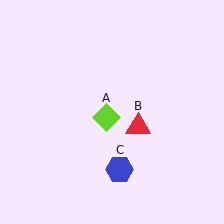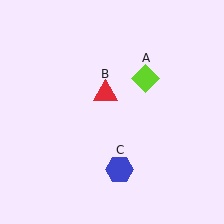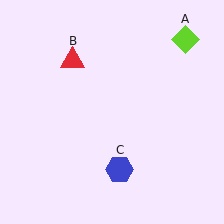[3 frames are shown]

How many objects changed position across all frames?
2 objects changed position: lime diamond (object A), red triangle (object B).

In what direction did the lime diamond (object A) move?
The lime diamond (object A) moved up and to the right.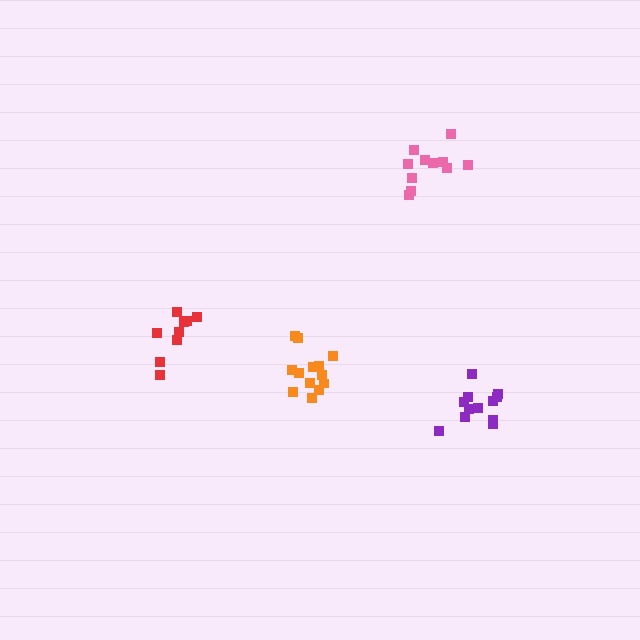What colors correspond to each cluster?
The clusters are colored: pink, red, purple, orange.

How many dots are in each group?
Group 1: 11 dots, Group 2: 9 dots, Group 3: 12 dots, Group 4: 13 dots (45 total).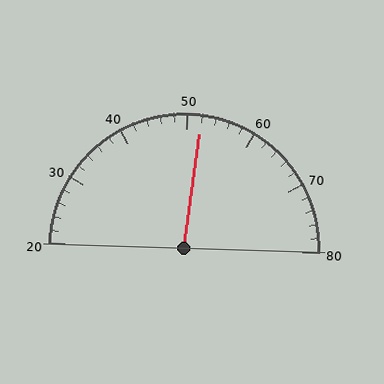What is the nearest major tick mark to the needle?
The nearest major tick mark is 50.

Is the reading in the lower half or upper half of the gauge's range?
The reading is in the upper half of the range (20 to 80).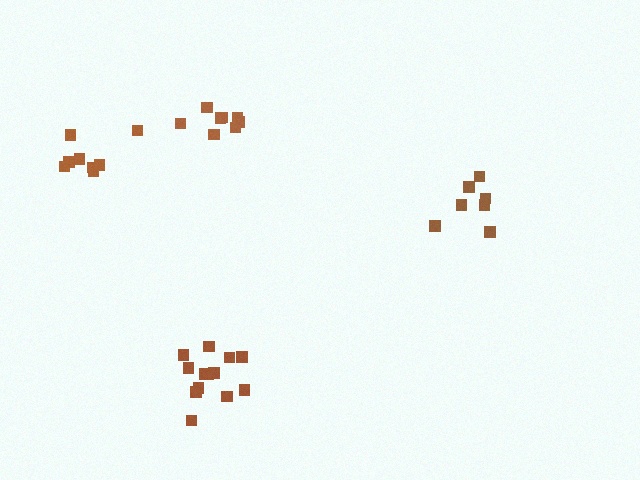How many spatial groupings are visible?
There are 4 spatial groupings.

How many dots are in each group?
Group 1: 8 dots, Group 2: 8 dots, Group 3: 7 dots, Group 4: 13 dots (36 total).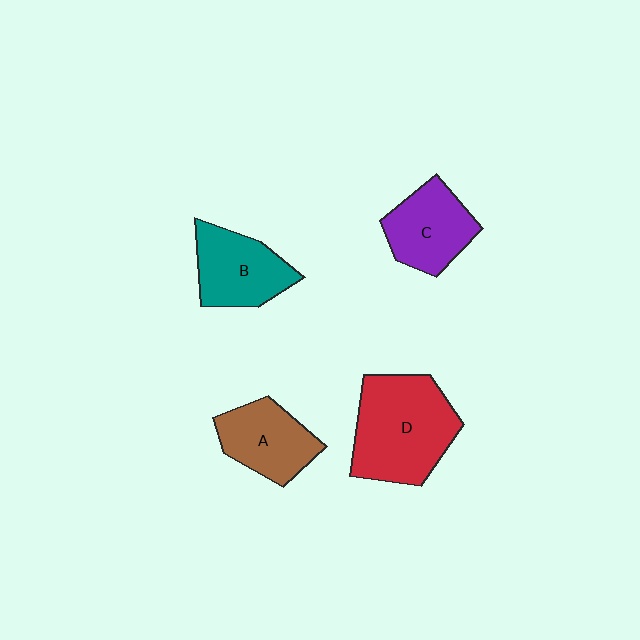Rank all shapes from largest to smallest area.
From largest to smallest: D (red), B (teal), C (purple), A (brown).